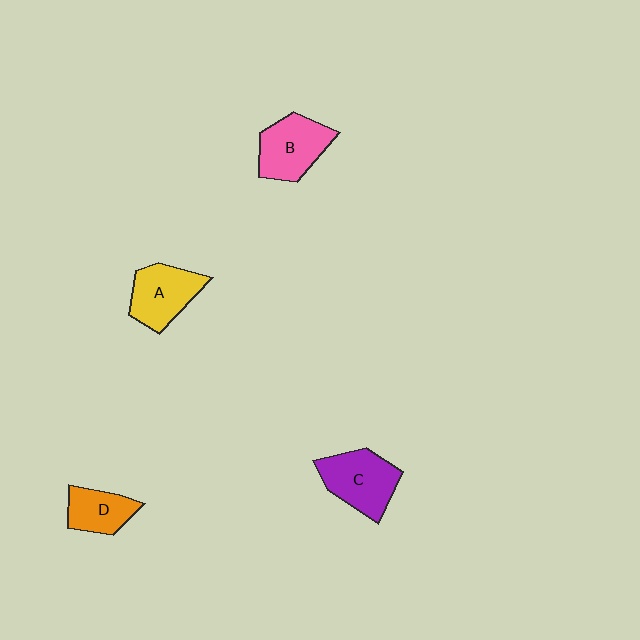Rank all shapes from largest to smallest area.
From largest to smallest: C (purple), B (pink), A (yellow), D (orange).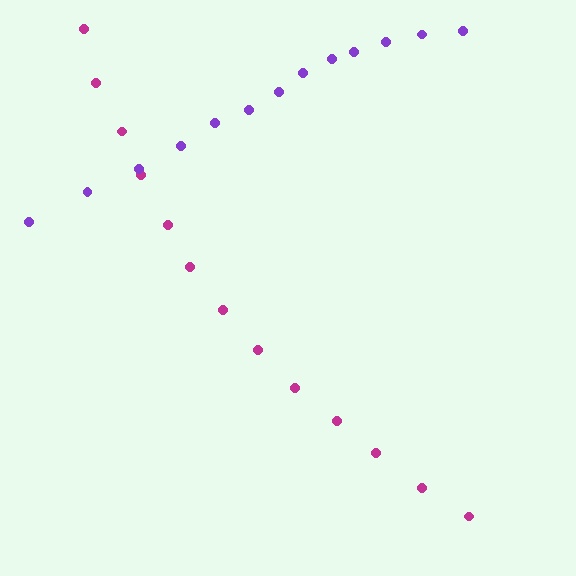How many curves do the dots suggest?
There are 2 distinct paths.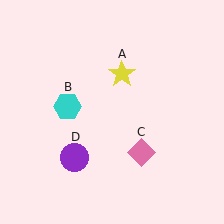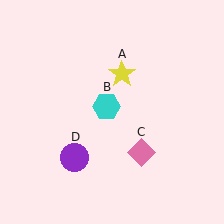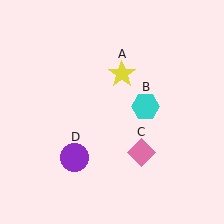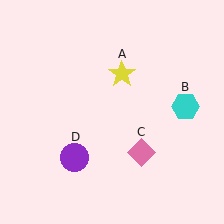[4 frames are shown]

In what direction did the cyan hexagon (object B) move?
The cyan hexagon (object B) moved right.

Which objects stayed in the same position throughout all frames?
Yellow star (object A) and pink diamond (object C) and purple circle (object D) remained stationary.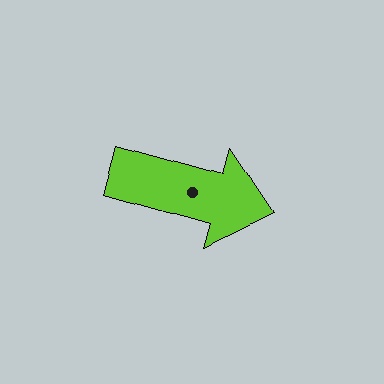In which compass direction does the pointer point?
East.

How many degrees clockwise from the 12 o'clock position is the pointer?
Approximately 106 degrees.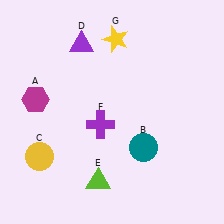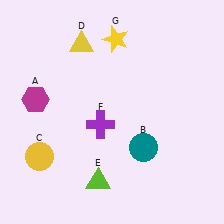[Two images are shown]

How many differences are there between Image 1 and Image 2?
There is 1 difference between the two images.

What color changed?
The triangle (D) changed from purple in Image 1 to yellow in Image 2.